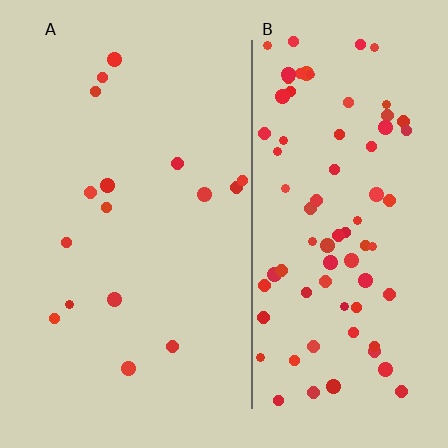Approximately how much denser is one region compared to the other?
Approximately 5.0× — region B over region A.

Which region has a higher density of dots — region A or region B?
B (the right).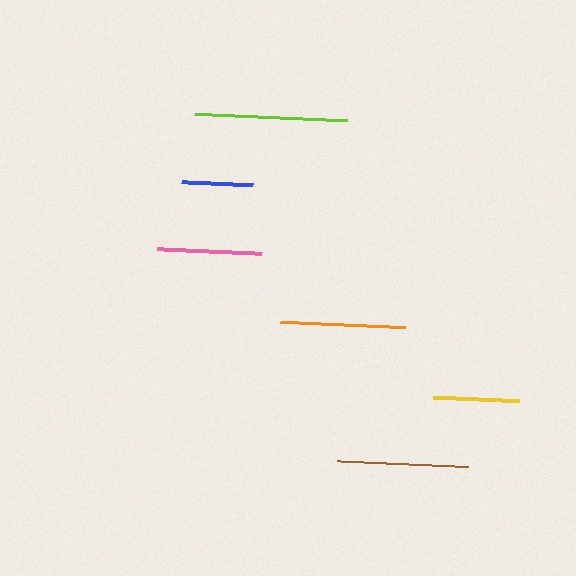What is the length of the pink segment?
The pink segment is approximately 105 pixels long.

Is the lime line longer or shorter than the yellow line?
The lime line is longer than the yellow line.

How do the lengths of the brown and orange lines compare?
The brown and orange lines are approximately the same length.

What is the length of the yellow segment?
The yellow segment is approximately 86 pixels long.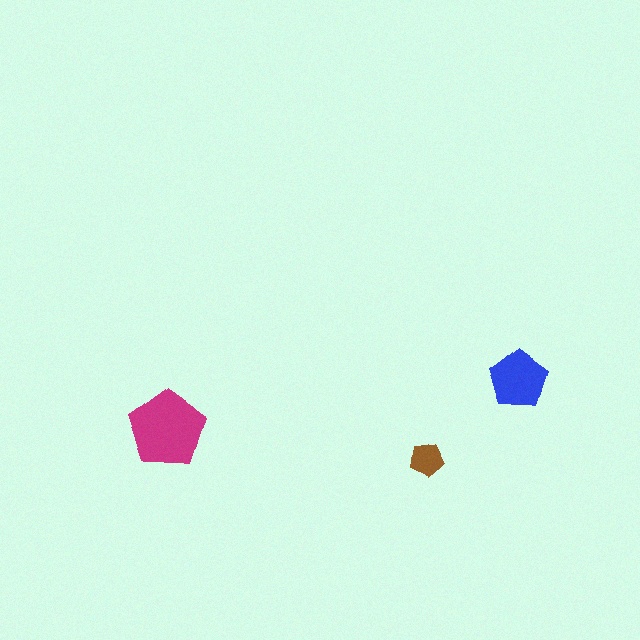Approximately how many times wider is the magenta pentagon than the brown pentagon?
About 2.5 times wider.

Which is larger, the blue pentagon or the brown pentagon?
The blue one.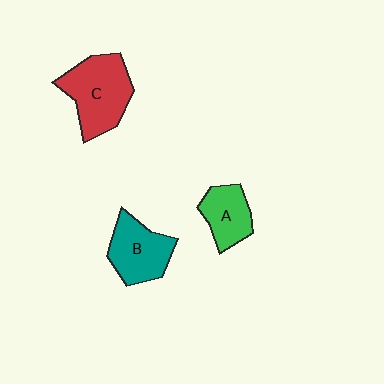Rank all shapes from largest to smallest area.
From largest to smallest: C (red), B (teal), A (green).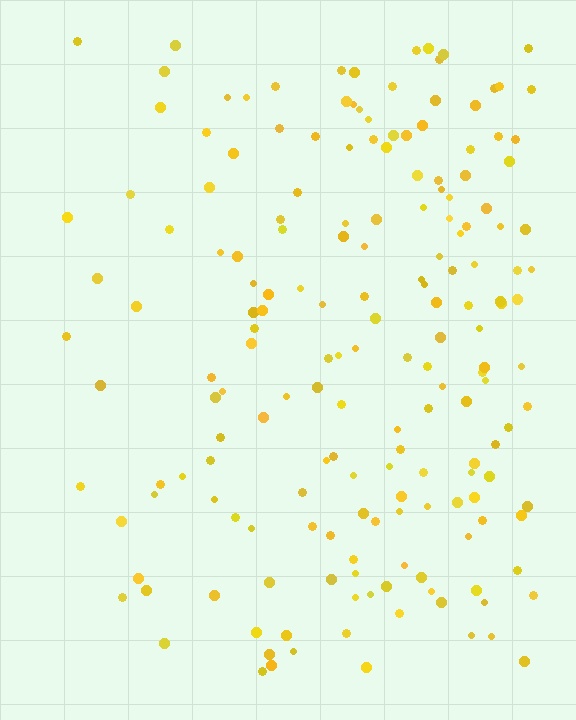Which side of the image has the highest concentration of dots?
The right.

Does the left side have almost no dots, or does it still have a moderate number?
Still a moderate number, just noticeably fewer than the right.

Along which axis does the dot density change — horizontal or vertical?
Horizontal.